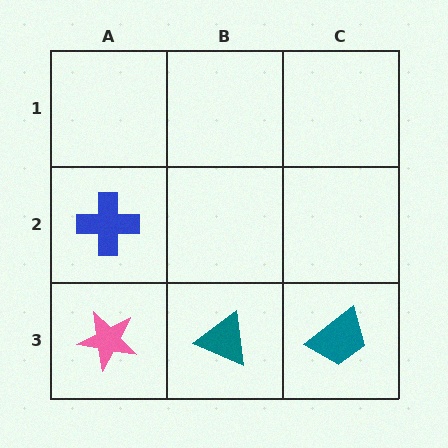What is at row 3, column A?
A pink star.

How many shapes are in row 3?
3 shapes.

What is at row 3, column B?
A teal triangle.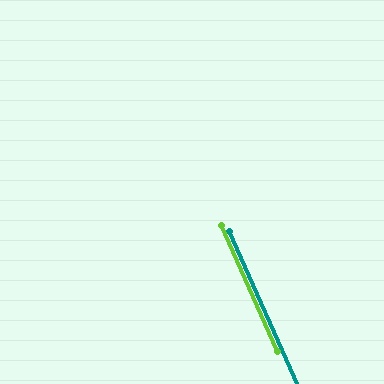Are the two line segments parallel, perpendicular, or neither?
Parallel — their directions differ by only 0.2°.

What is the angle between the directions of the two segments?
Approximately 0 degrees.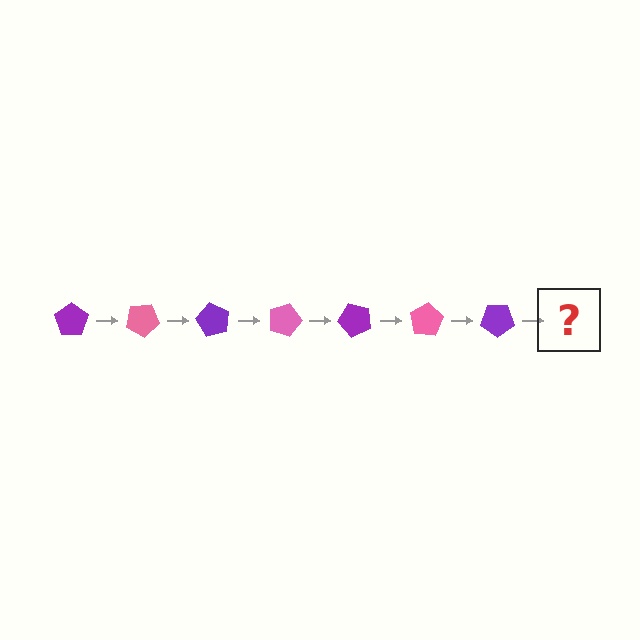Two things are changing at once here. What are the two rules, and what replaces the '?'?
The two rules are that it rotates 30 degrees each step and the color cycles through purple and pink. The '?' should be a pink pentagon, rotated 210 degrees from the start.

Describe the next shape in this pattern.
It should be a pink pentagon, rotated 210 degrees from the start.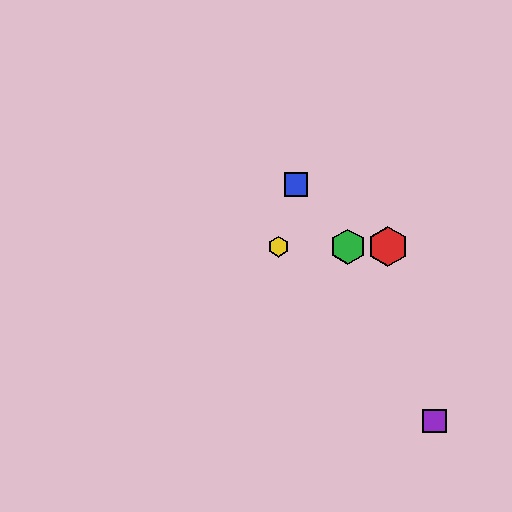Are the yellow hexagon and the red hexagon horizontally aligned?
Yes, both are at y≈247.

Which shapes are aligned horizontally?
The red hexagon, the green hexagon, the yellow hexagon are aligned horizontally.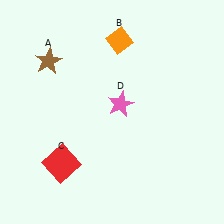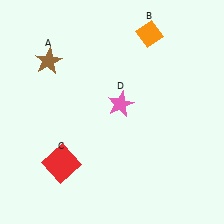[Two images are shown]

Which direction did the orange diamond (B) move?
The orange diamond (B) moved right.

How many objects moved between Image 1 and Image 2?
1 object moved between the two images.